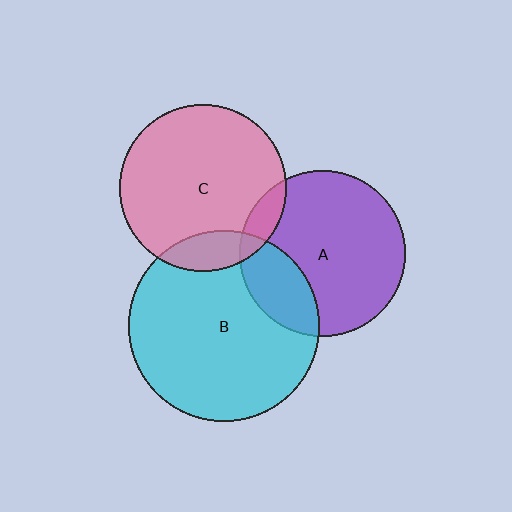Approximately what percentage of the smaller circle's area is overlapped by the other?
Approximately 25%.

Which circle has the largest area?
Circle B (cyan).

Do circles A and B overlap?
Yes.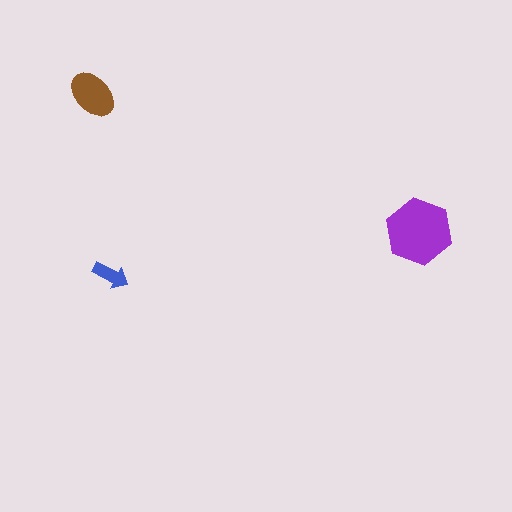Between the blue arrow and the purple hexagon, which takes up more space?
The purple hexagon.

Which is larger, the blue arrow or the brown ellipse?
The brown ellipse.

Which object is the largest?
The purple hexagon.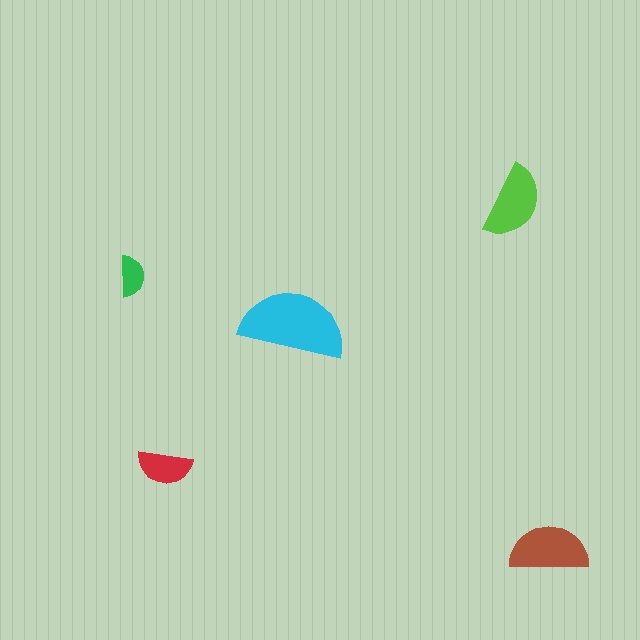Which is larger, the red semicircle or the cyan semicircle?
The cyan one.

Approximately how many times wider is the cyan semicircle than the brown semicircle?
About 1.5 times wider.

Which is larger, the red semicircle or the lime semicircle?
The lime one.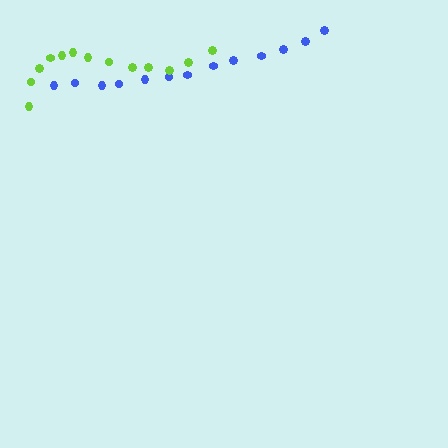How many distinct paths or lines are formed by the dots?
There are 2 distinct paths.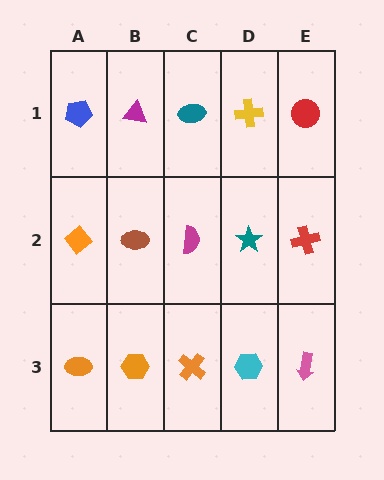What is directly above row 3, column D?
A teal star.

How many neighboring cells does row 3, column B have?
3.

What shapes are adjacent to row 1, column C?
A magenta semicircle (row 2, column C), a magenta triangle (row 1, column B), a yellow cross (row 1, column D).